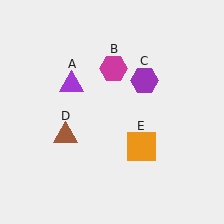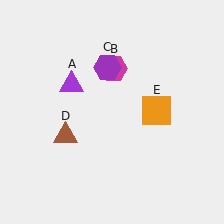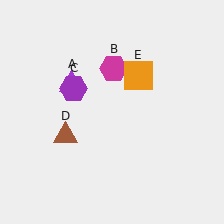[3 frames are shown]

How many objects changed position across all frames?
2 objects changed position: purple hexagon (object C), orange square (object E).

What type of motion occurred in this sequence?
The purple hexagon (object C), orange square (object E) rotated counterclockwise around the center of the scene.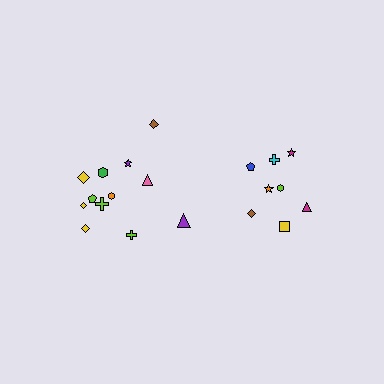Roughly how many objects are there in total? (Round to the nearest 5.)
Roughly 20 objects in total.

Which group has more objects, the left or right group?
The left group.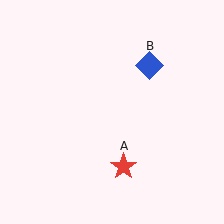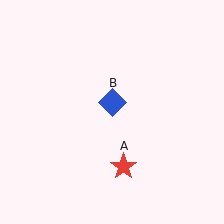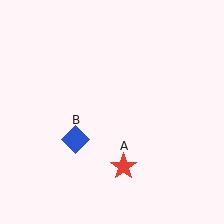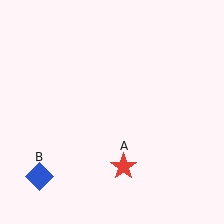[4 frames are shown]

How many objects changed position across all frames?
1 object changed position: blue diamond (object B).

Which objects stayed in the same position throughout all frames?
Red star (object A) remained stationary.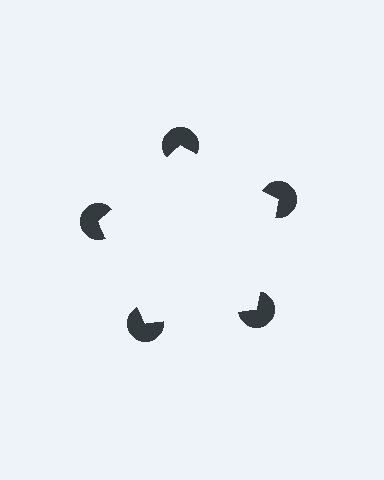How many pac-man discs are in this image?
There are 5 — one at each vertex of the illusory pentagon.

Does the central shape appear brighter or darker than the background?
It typically appears slightly brighter than the background, even though no actual brightness change is drawn.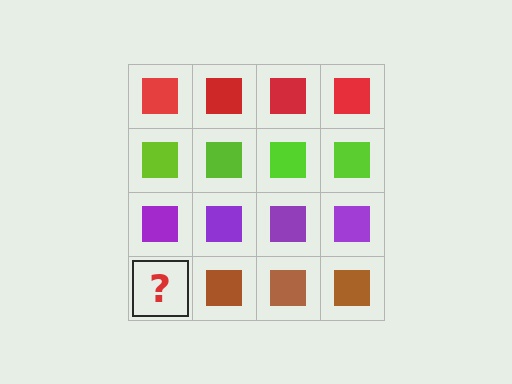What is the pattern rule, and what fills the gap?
The rule is that each row has a consistent color. The gap should be filled with a brown square.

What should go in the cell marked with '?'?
The missing cell should contain a brown square.